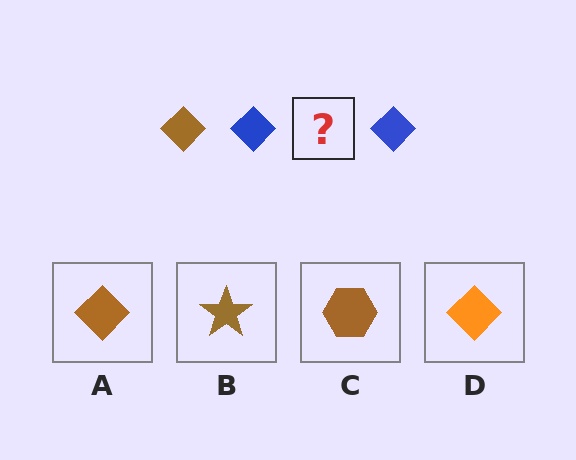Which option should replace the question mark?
Option A.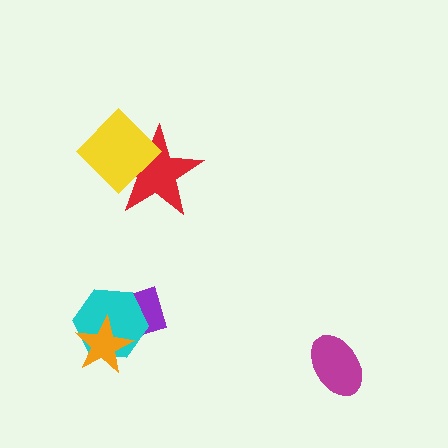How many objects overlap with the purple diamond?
2 objects overlap with the purple diamond.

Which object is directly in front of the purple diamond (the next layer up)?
The cyan hexagon is directly in front of the purple diamond.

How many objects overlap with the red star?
1 object overlaps with the red star.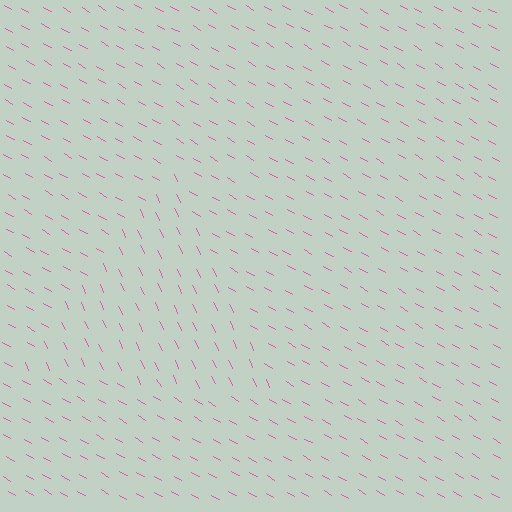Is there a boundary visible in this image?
Yes, there is a texture boundary formed by a change in line orientation.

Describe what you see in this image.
The image is filled with small pink line segments. A triangle region in the image has lines oriented differently from the surrounding lines, creating a visible texture boundary.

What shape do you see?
I see a triangle.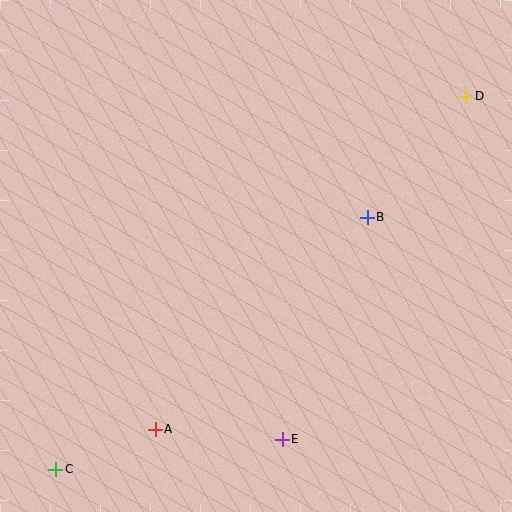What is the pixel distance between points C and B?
The distance between C and B is 401 pixels.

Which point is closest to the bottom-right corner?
Point E is closest to the bottom-right corner.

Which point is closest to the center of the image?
Point B at (367, 217) is closest to the center.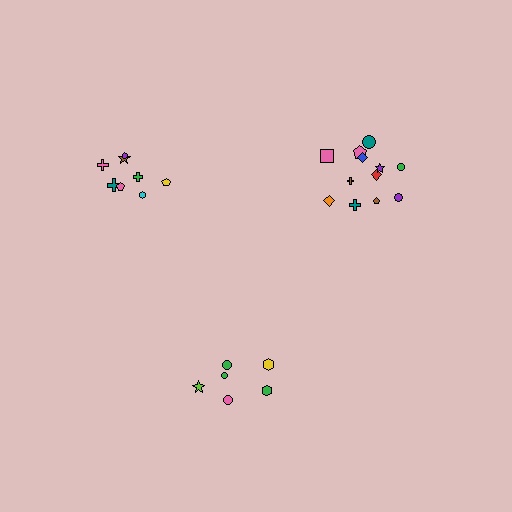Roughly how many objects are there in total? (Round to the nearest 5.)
Roughly 25 objects in total.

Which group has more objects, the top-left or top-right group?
The top-right group.